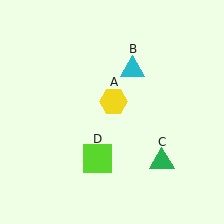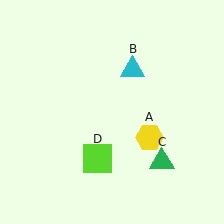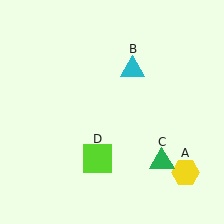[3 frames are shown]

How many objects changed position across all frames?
1 object changed position: yellow hexagon (object A).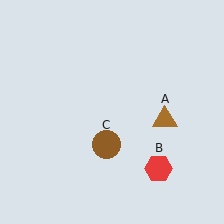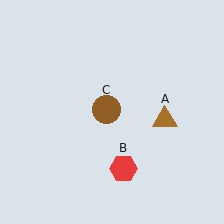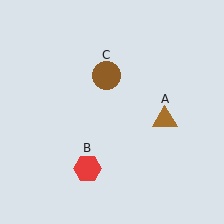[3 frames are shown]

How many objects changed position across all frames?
2 objects changed position: red hexagon (object B), brown circle (object C).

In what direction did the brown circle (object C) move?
The brown circle (object C) moved up.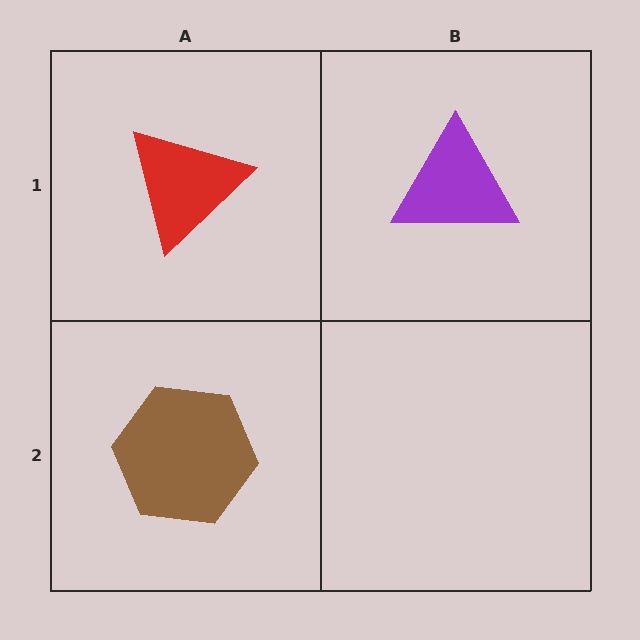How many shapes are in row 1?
2 shapes.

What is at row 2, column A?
A brown hexagon.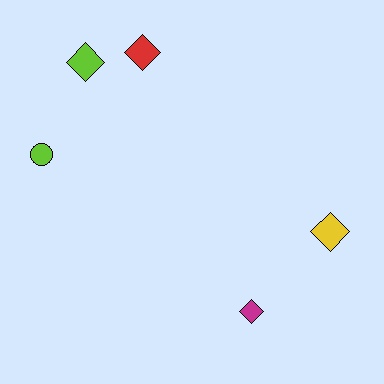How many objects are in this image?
There are 5 objects.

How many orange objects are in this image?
There are no orange objects.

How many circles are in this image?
There is 1 circle.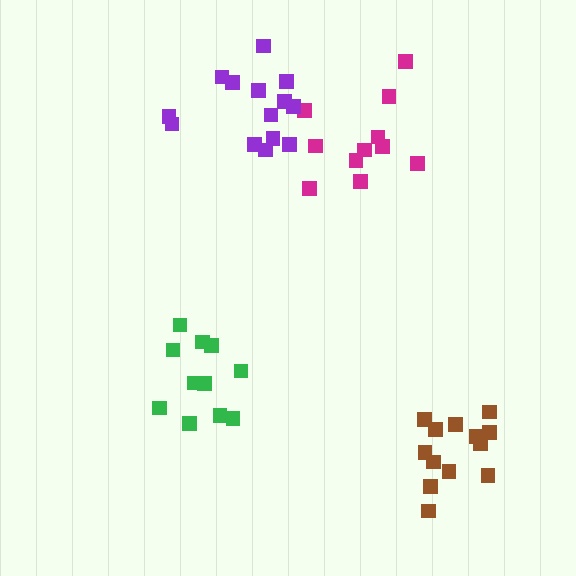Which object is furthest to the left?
The green cluster is leftmost.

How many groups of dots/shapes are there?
There are 4 groups.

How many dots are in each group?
Group 1: 11 dots, Group 2: 11 dots, Group 3: 14 dots, Group 4: 13 dots (49 total).